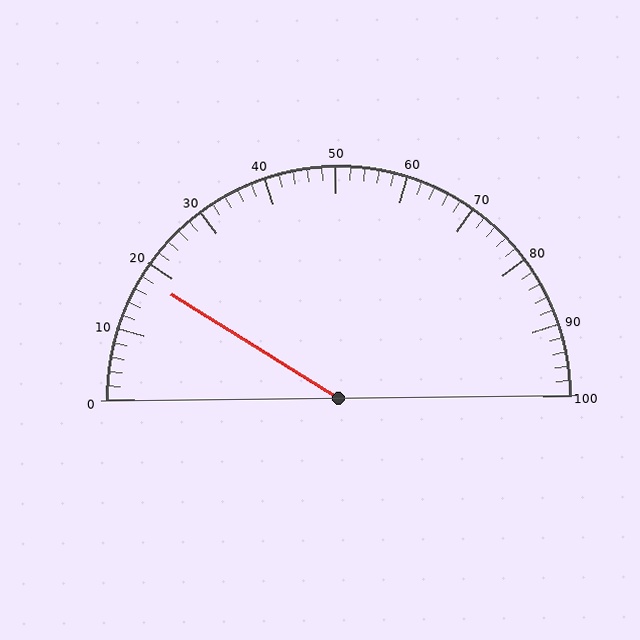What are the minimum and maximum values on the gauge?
The gauge ranges from 0 to 100.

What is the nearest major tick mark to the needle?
The nearest major tick mark is 20.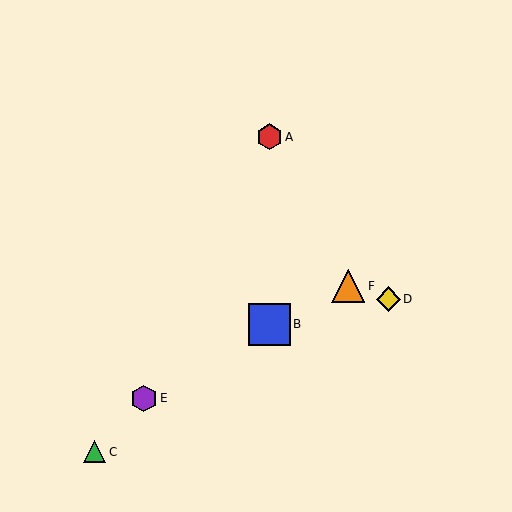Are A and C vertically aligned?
No, A is at x≈269 and C is at x≈94.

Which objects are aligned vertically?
Objects A, B are aligned vertically.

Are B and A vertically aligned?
Yes, both are at x≈269.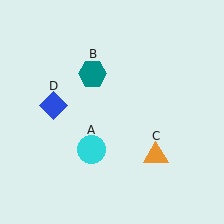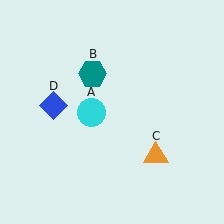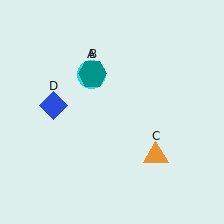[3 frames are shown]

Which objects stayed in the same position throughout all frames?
Teal hexagon (object B) and orange triangle (object C) and blue diamond (object D) remained stationary.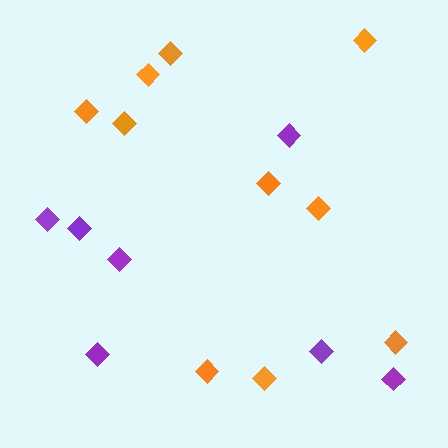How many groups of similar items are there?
There are 2 groups: one group of purple diamonds (7) and one group of orange diamonds (10).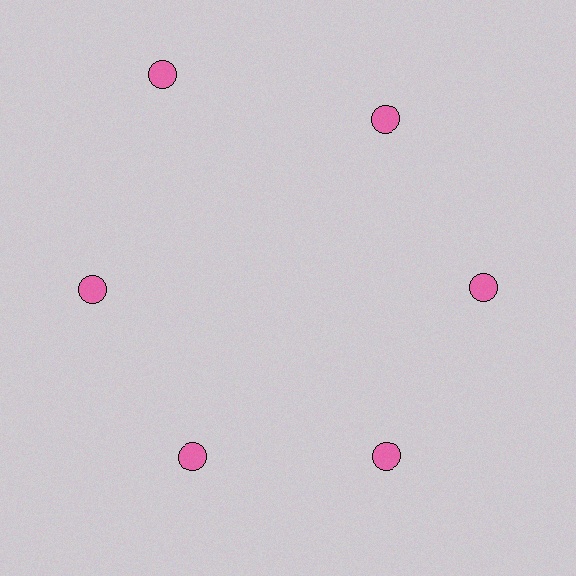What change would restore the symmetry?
The symmetry would be restored by moving it inward, back onto the ring so that all 6 circles sit at equal angles and equal distance from the center.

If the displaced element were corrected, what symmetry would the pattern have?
It would have 6-fold rotational symmetry — the pattern would map onto itself every 60 degrees.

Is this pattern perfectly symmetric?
No. The 6 pink circles are arranged in a ring, but one element near the 11 o'clock position is pushed outward from the center, breaking the 6-fold rotational symmetry.